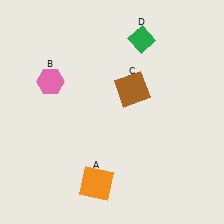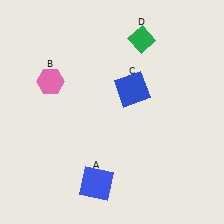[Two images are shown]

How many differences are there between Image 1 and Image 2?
There are 2 differences between the two images.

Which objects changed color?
A changed from orange to blue. C changed from brown to blue.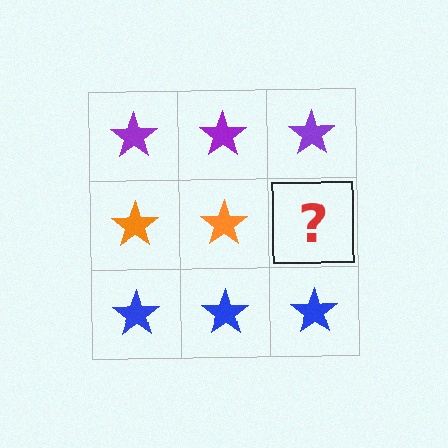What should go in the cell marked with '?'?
The missing cell should contain an orange star.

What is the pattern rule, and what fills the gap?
The rule is that each row has a consistent color. The gap should be filled with an orange star.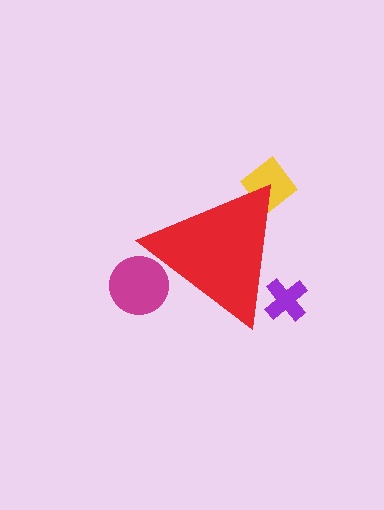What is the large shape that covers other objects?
A red triangle.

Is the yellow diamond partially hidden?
Yes, the yellow diamond is partially hidden behind the red triangle.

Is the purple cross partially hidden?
Yes, the purple cross is partially hidden behind the red triangle.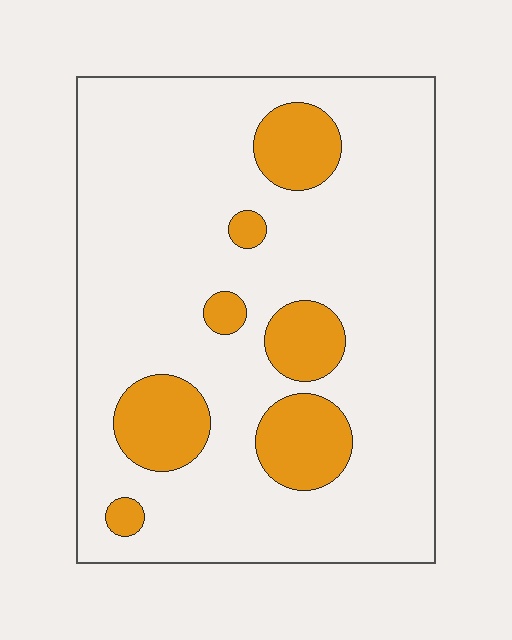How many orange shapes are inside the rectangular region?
7.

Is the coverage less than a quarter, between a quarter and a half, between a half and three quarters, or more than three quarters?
Less than a quarter.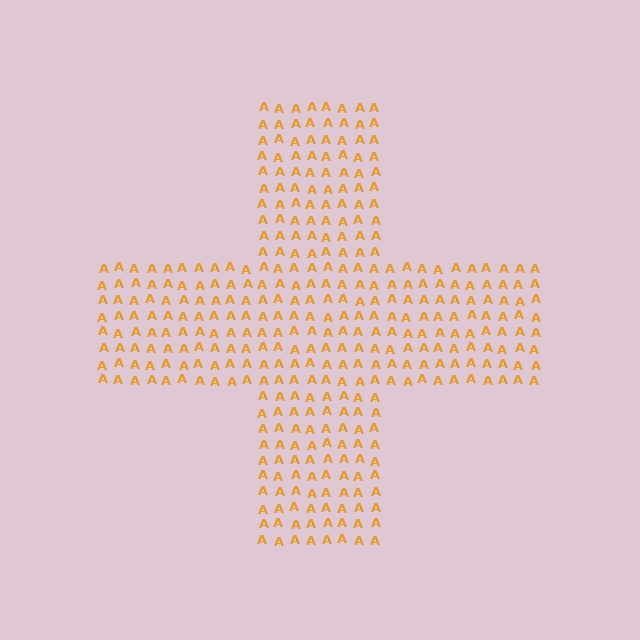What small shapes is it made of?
It is made of small letter A's.